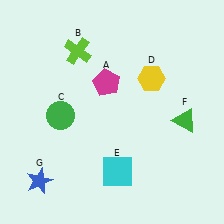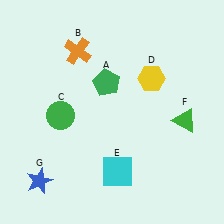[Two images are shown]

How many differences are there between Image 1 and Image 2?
There are 2 differences between the two images.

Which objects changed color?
A changed from magenta to green. B changed from lime to orange.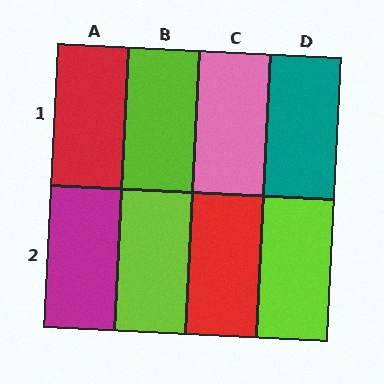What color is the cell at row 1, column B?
Lime.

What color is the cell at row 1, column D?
Teal.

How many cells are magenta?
1 cell is magenta.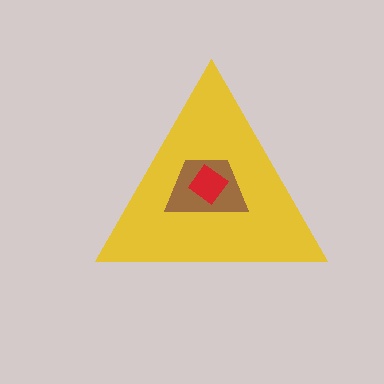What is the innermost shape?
The red diamond.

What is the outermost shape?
The yellow triangle.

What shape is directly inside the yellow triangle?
The brown trapezoid.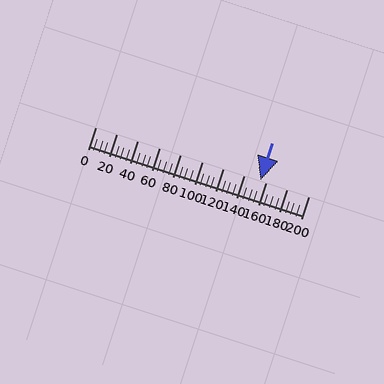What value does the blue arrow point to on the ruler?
The blue arrow points to approximately 155.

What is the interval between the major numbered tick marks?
The major tick marks are spaced 20 units apart.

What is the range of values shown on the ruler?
The ruler shows values from 0 to 200.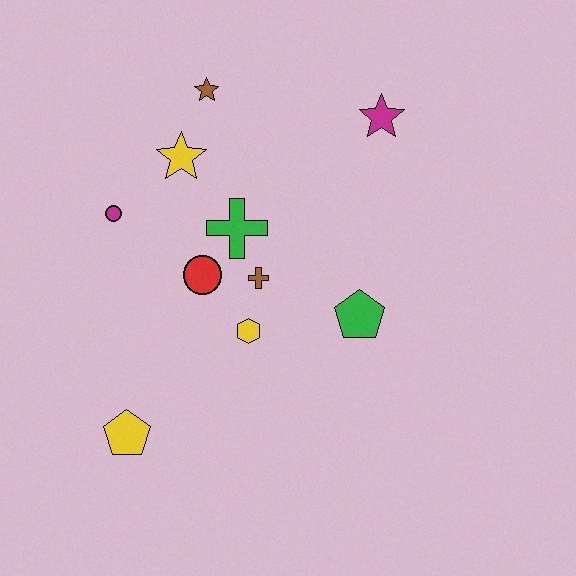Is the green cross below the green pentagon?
No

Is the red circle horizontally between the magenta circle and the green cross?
Yes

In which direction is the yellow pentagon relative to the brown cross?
The yellow pentagon is below the brown cross.